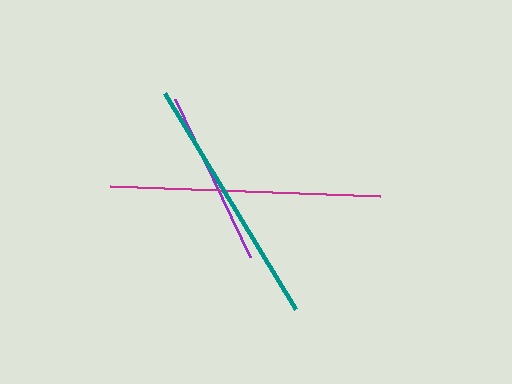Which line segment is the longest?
The magenta line is the longest at approximately 271 pixels.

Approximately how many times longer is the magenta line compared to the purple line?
The magenta line is approximately 1.6 times the length of the purple line.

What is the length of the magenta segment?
The magenta segment is approximately 271 pixels long.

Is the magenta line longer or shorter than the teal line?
The magenta line is longer than the teal line.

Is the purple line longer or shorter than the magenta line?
The magenta line is longer than the purple line.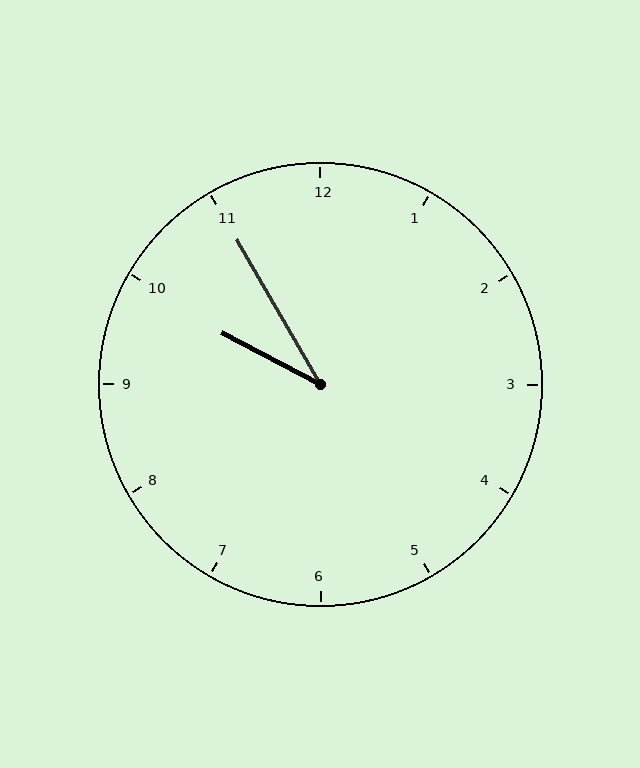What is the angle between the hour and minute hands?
Approximately 32 degrees.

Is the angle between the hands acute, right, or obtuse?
It is acute.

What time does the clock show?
9:55.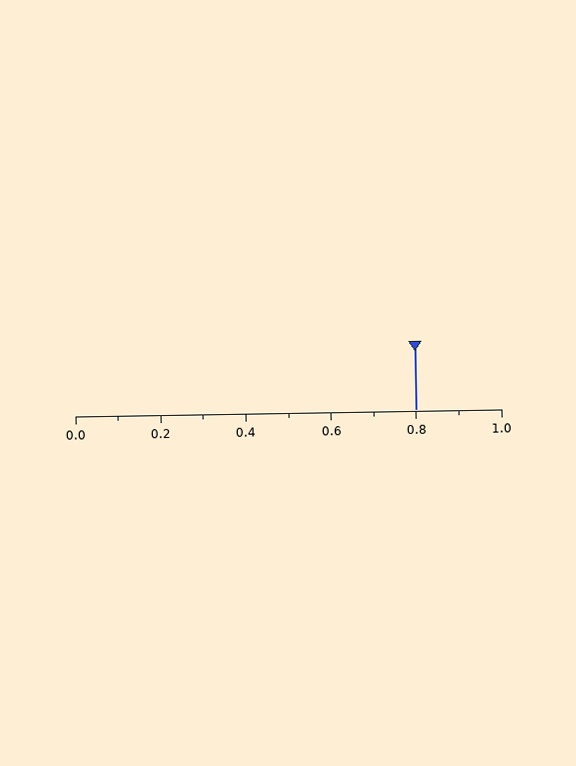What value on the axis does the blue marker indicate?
The marker indicates approximately 0.8.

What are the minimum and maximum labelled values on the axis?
The axis runs from 0.0 to 1.0.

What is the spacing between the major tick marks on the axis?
The major ticks are spaced 0.2 apart.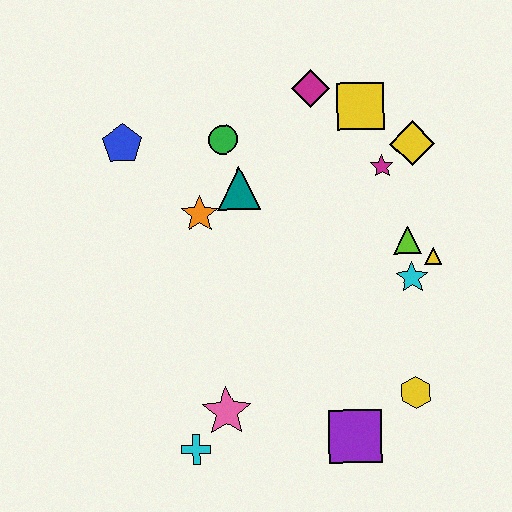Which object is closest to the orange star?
The teal triangle is closest to the orange star.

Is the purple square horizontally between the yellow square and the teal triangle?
Yes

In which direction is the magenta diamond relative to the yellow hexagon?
The magenta diamond is above the yellow hexagon.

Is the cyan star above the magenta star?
No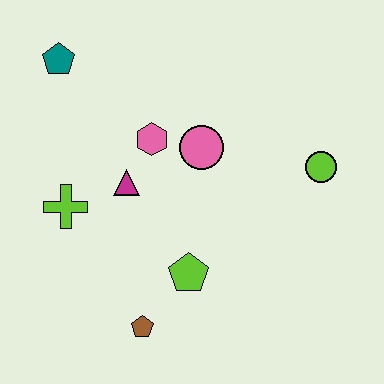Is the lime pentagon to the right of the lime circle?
No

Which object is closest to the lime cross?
The magenta triangle is closest to the lime cross.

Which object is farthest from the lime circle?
The teal pentagon is farthest from the lime circle.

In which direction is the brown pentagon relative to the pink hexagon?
The brown pentagon is below the pink hexagon.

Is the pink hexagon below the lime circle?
No